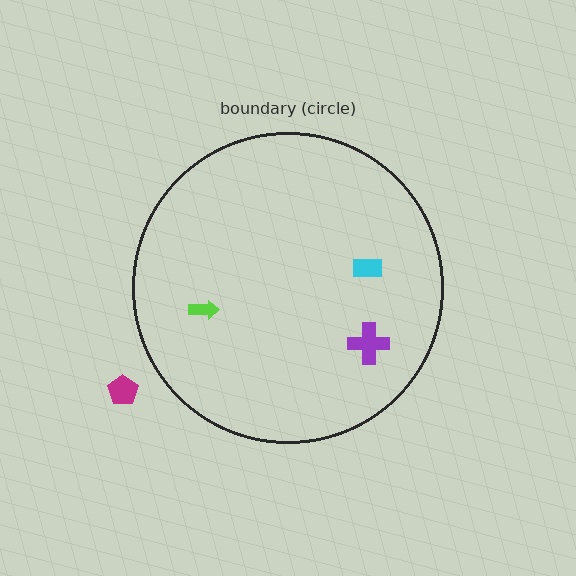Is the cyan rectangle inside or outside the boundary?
Inside.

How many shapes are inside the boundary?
3 inside, 1 outside.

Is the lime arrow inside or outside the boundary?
Inside.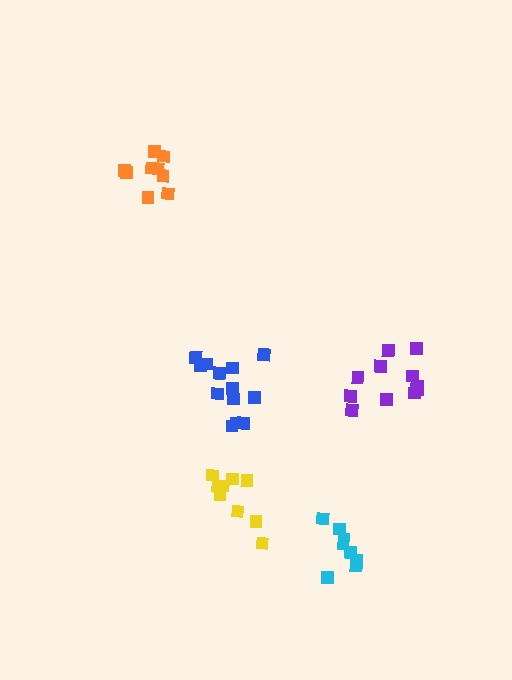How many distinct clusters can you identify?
There are 5 distinct clusters.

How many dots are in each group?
Group 1: 8 dots, Group 2: 11 dots, Group 3: 9 dots, Group 4: 9 dots, Group 5: 13 dots (50 total).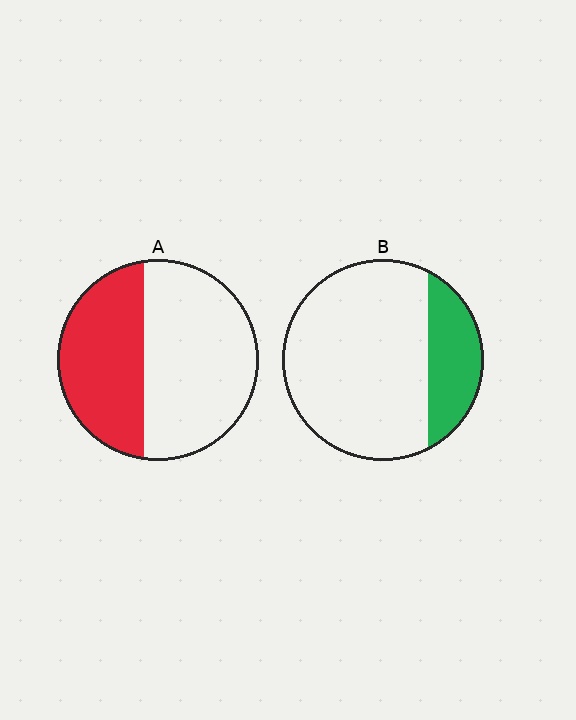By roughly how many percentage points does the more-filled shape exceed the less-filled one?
By roughly 20 percentage points (A over B).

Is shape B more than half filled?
No.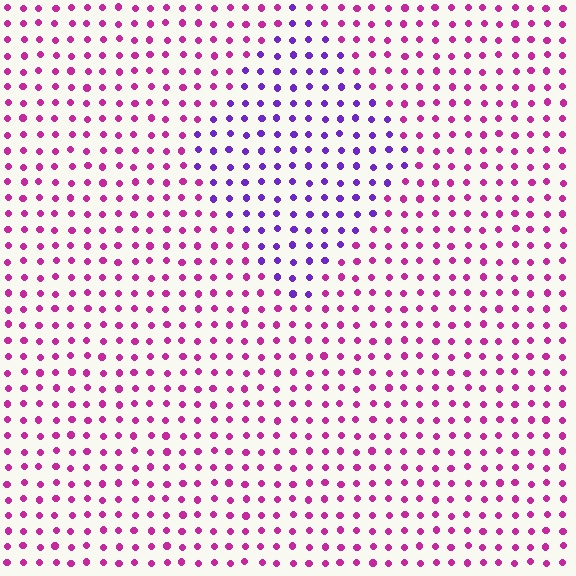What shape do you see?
I see a diamond.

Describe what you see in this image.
The image is filled with small magenta elements in a uniform arrangement. A diamond-shaped region is visible where the elements are tinted to a slightly different hue, forming a subtle color boundary.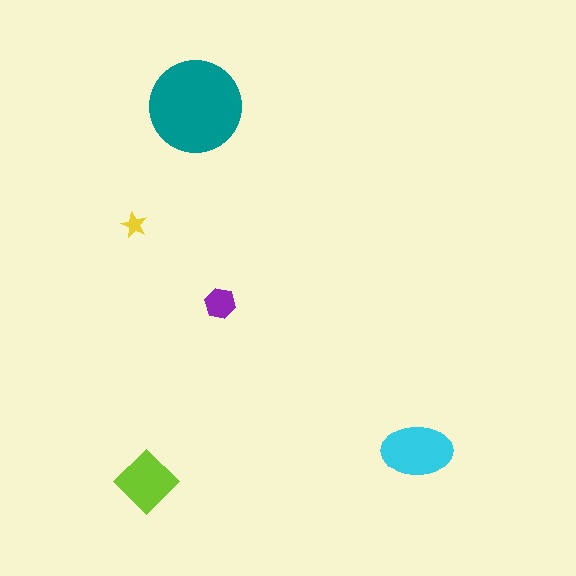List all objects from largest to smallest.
The teal circle, the cyan ellipse, the lime diamond, the purple hexagon, the yellow star.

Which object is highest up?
The teal circle is topmost.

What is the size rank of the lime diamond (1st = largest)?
3rd.